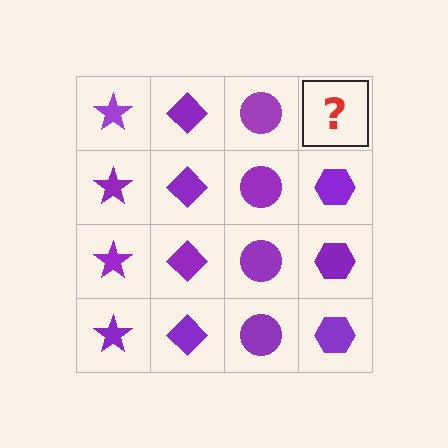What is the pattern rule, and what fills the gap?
The rule is that each column has a consistent shape. The gap should be filled with a purple hexagon.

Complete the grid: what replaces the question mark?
The question mark should be replaced with a purple hexagon.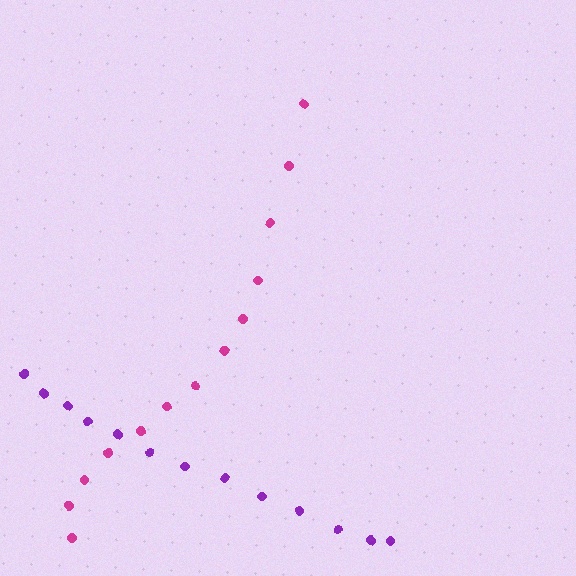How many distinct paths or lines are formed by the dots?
There are 2 distinct paths.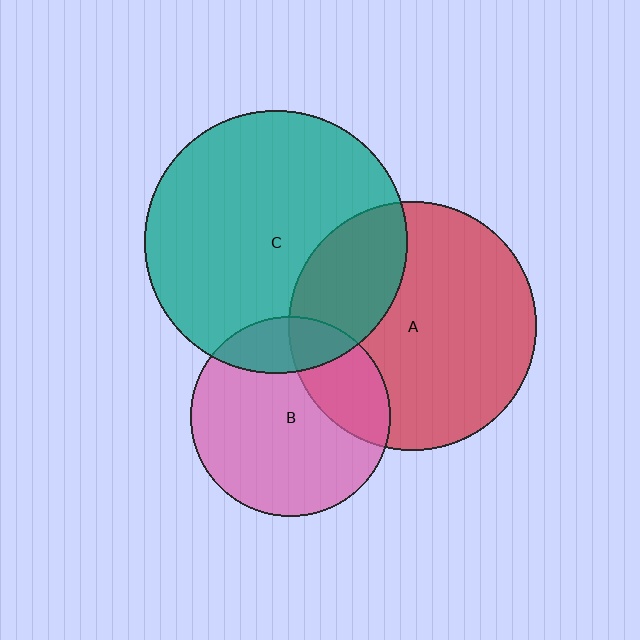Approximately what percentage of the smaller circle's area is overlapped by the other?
Approximately 25%.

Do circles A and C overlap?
Yes.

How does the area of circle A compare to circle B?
Approximately 1.5 times.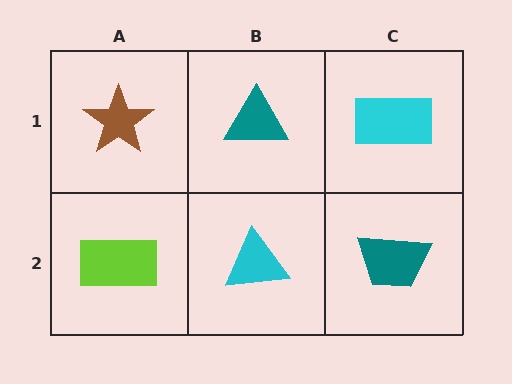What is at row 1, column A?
A brown star.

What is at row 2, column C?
A teal trapezoid.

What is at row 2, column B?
A cyan triangle.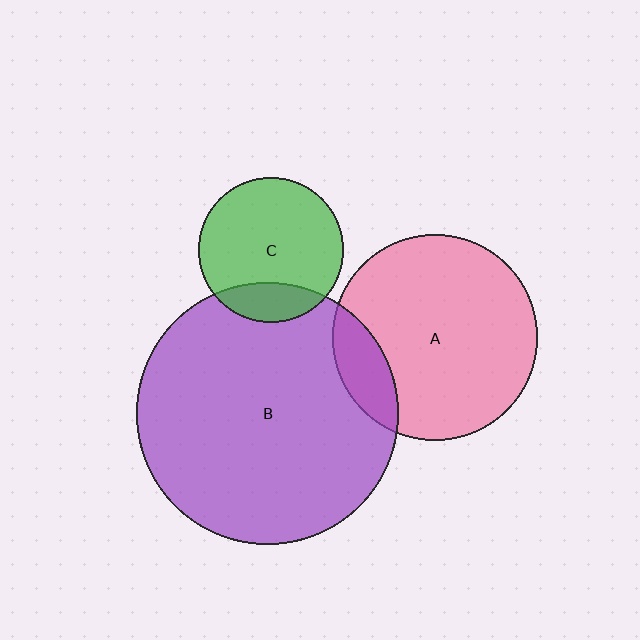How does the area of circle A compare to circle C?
Approximately 2.0 times.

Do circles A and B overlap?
Yes.